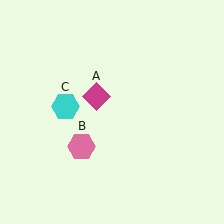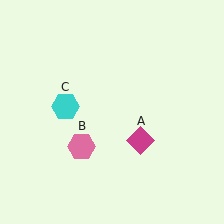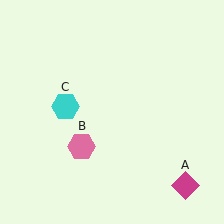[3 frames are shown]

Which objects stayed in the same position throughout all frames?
Pink hexagon (object B) and cyan hexagon (object C) remained stationary.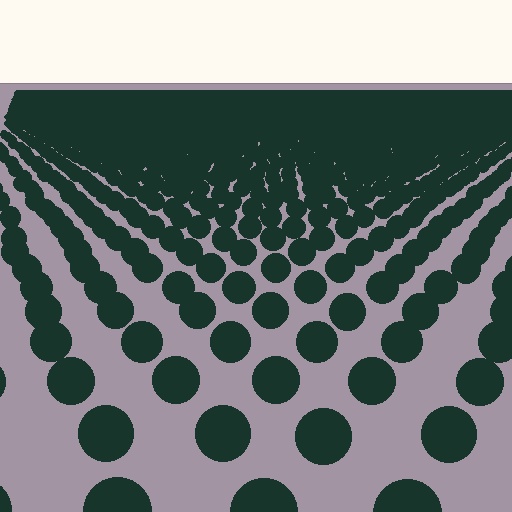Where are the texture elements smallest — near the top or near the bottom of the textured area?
Near the top.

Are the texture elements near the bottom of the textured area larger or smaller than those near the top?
Larger. Near the bottom, elements are closer to the viewer and appear at a bigger on-screen size.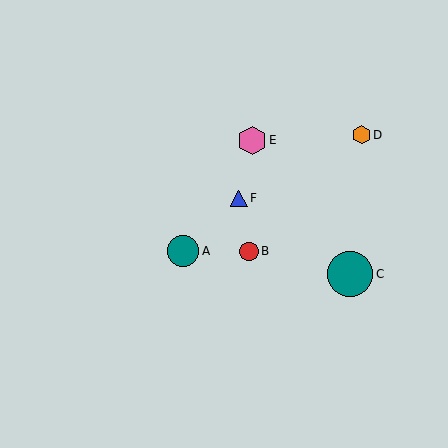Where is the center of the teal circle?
The center of the teal circle is at (183, 251).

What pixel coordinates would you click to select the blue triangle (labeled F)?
Click at (239, 198) to select the blue triangle F.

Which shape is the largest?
The teal circle (labeled C) is the largest.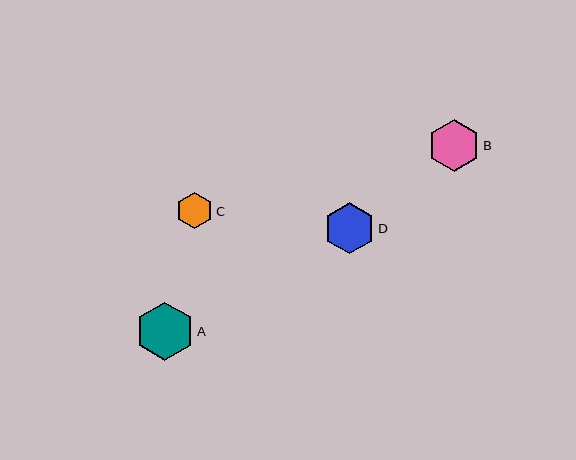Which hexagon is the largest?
Hexagon A is the largest with a size of approximately 58 pixels.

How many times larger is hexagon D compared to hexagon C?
Hexagon D is approximately 1.4 times the size of hexagon C.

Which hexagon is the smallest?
Hexagon C is the smallest with a size of approximately 36 pixels.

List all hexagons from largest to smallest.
From largest to smallest: A, B, D, C.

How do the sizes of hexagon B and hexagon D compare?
Hexagon B and hexagon D are approximately the same size.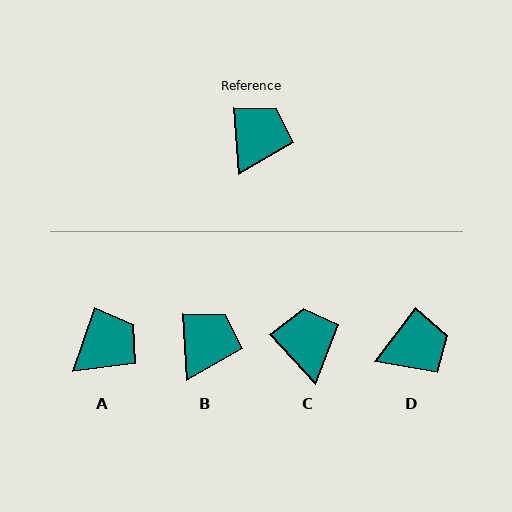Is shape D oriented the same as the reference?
No, it is off by about 41 degrees.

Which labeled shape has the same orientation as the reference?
B.